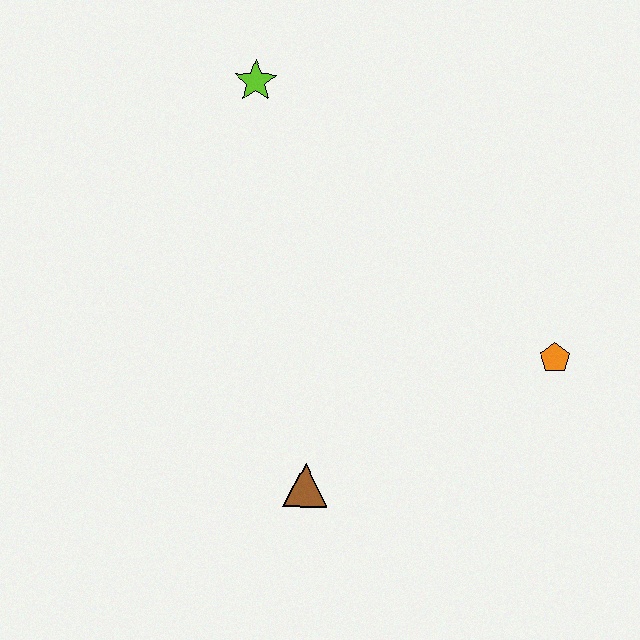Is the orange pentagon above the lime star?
No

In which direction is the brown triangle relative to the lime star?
The brown triangle is below the lime star.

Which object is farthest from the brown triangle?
The lime star is farthest from the brown triangle.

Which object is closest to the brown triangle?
The orange pentagon is closest to the brown triangle.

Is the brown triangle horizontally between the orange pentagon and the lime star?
Yes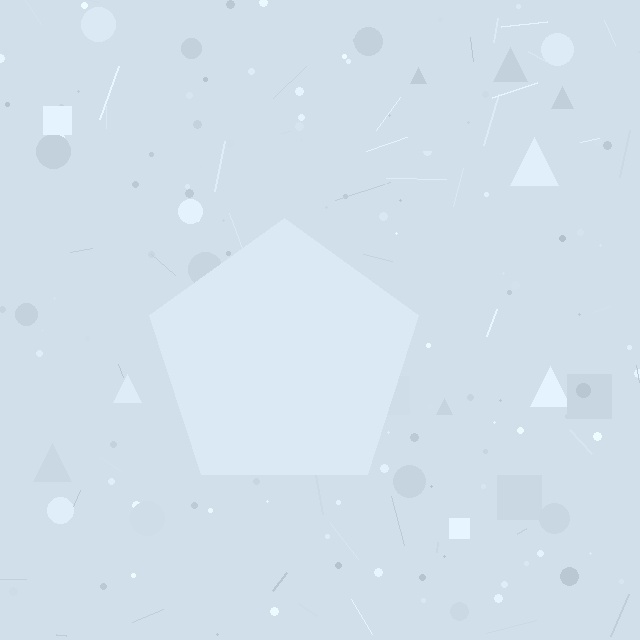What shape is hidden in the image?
A pentagon is hidden in the image.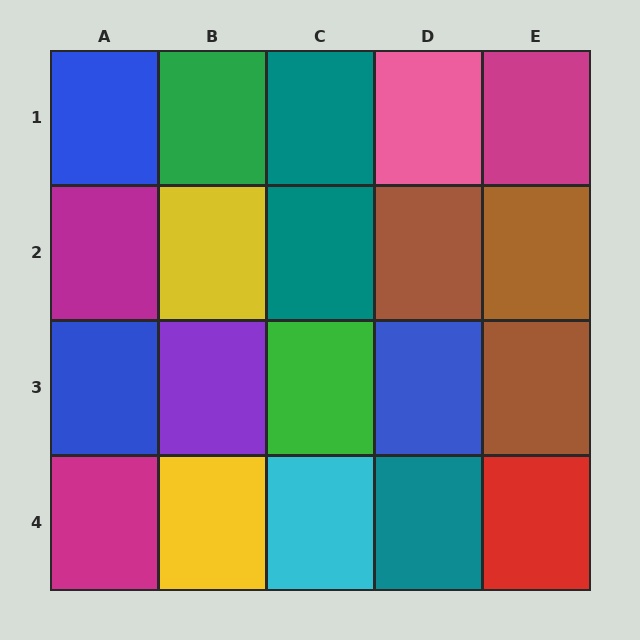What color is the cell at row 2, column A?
Magenta.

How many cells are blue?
3 cells are blue.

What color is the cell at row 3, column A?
Blue.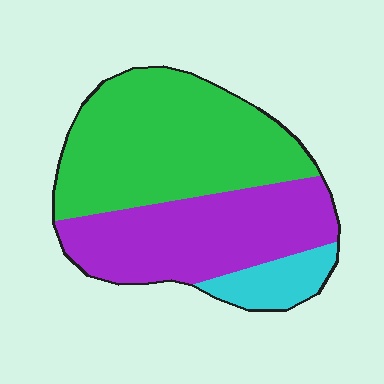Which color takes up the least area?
Cyan, at roughly 10%.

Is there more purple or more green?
Green.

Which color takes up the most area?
Green, at roughly 50%.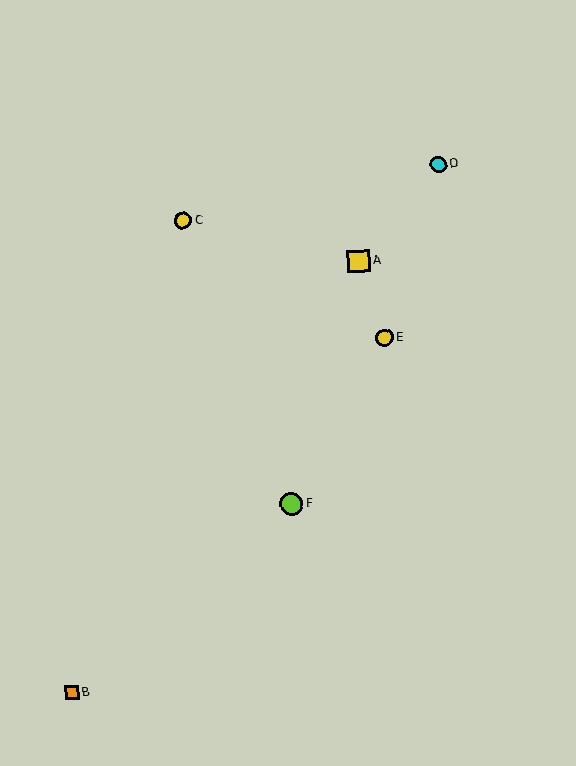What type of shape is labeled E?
Shape E is a yellow circle.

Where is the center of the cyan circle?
The center of the cyan circle is at (439, 164).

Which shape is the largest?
The lime circle (labeled F) is the largest.